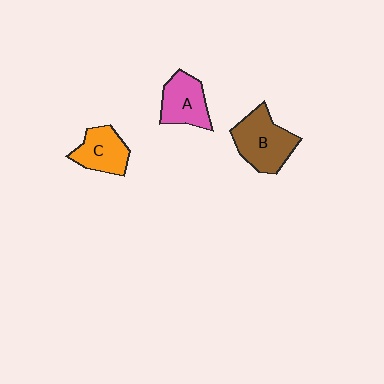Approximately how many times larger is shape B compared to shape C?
Approximately 1.4 times.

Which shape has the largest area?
Shape B (brown).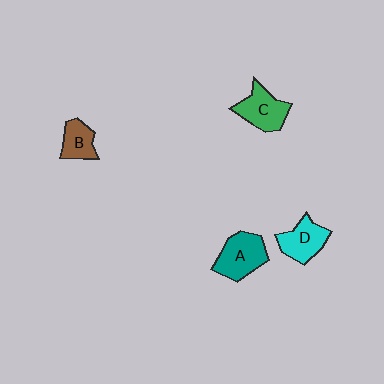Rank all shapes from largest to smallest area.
From largest to smallest: A (teal), C (green), D (cyan), B (brown).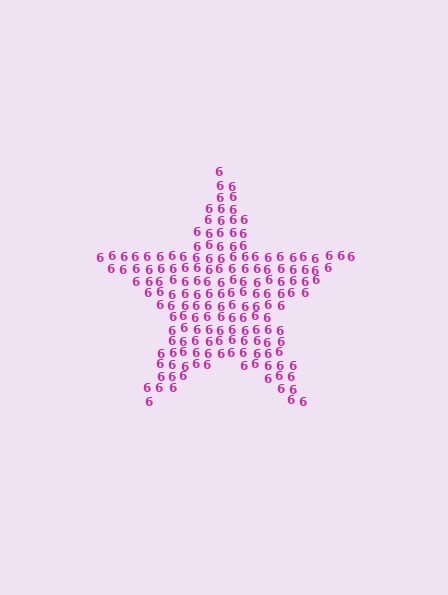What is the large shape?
The large shape is a star.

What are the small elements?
The small elements are digit 6's.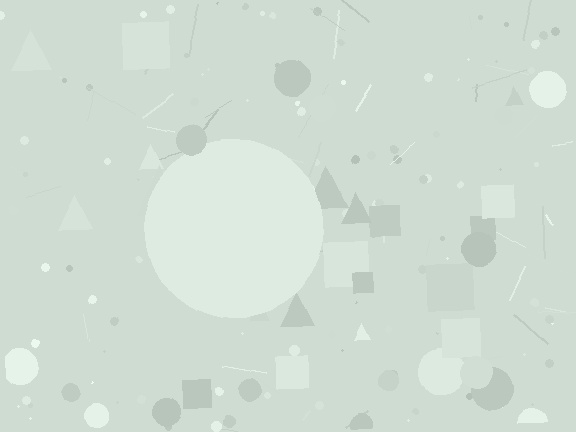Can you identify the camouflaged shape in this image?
The camouflaged shape is a circle.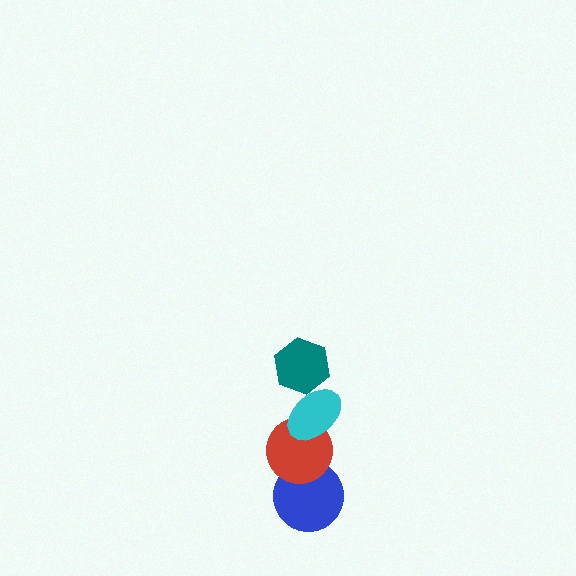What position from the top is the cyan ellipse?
The cyan ellipse is 2nd from the top.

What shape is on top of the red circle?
The cyan ellipse is on top of the red circle.